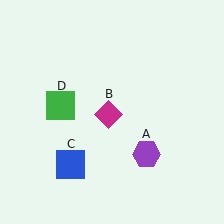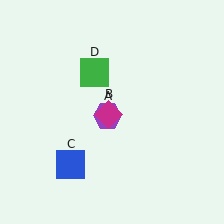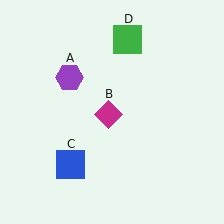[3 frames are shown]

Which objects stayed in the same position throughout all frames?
Magenta diamond (object B) and blue square (object C) remained stationary.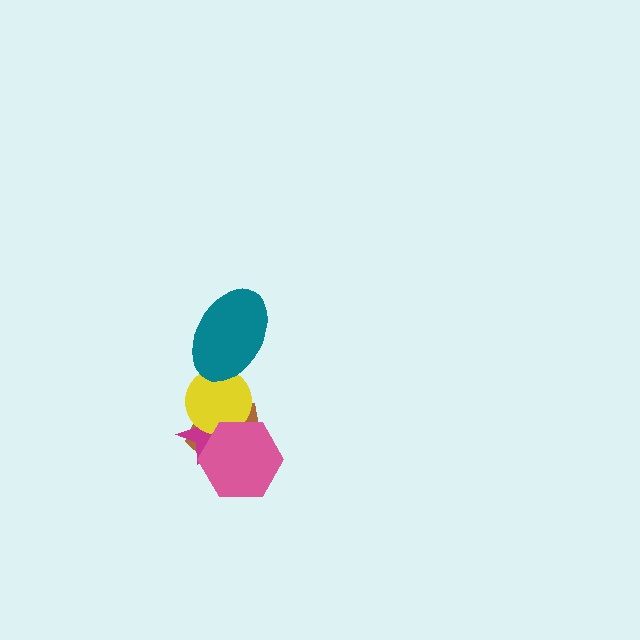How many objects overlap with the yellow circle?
4 objects overlap with the yellow circle.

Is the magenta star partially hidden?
Yes, it is partially covered by another shape.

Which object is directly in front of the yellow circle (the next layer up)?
The teal ellipse is directly in front of the yellow circle.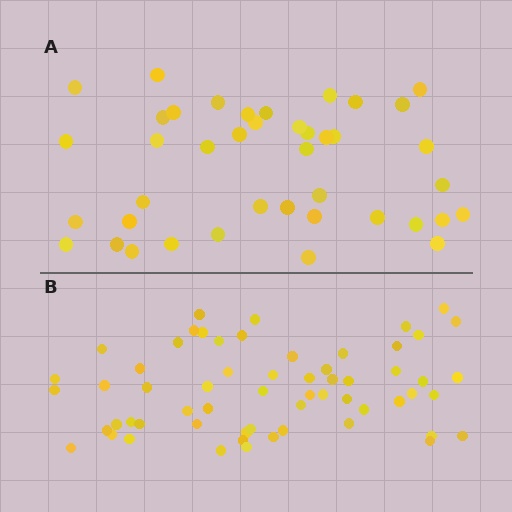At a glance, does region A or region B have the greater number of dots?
Region B (the bottom region) has more dots.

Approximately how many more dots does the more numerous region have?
Region B has approximately 20 more dots than region A.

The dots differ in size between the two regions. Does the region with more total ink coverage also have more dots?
No. Region A has more total ink coverage because its dots are larger, but region B actually contains more individual dots. Total area can be misleading — the number of items is what matters here.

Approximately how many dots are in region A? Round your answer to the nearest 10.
About 40 dots. (The exact count is 41, which rounds to 40.)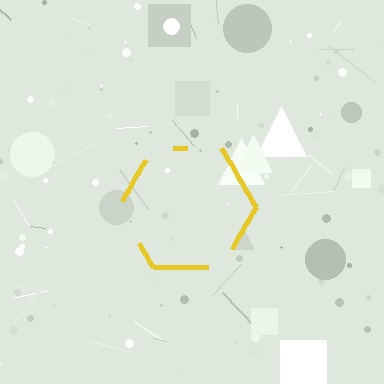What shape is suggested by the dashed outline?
The dashed outline suggests a hexagon.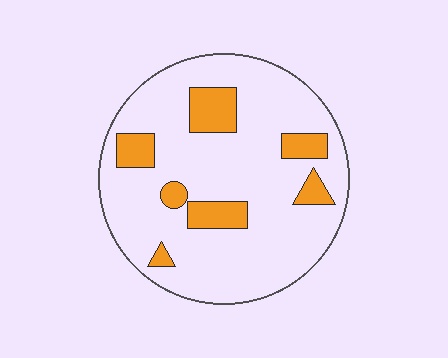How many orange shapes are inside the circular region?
7.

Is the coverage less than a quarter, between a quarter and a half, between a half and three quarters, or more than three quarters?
Less than a quarter.